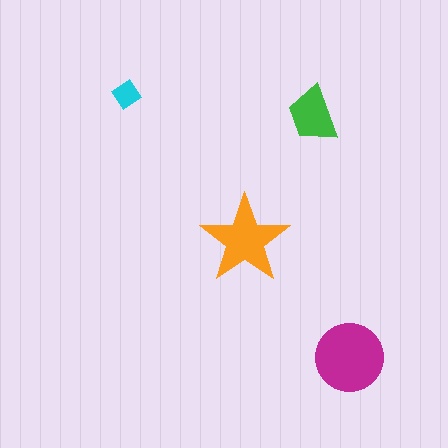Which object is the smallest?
The cyan diamond.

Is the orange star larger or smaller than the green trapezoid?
Larger.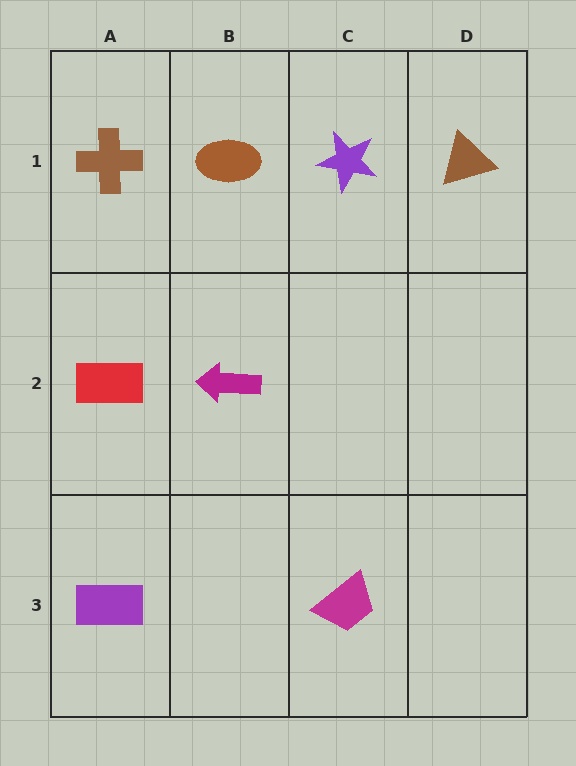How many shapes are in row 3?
2 shapes.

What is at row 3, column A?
A purple rectangle.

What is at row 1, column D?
A brown triangle.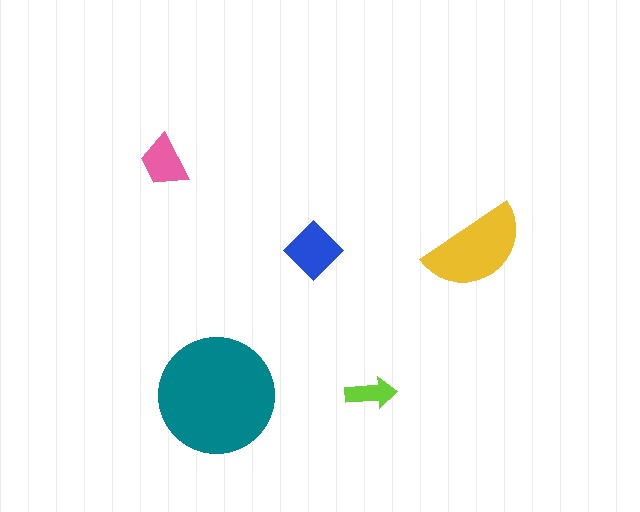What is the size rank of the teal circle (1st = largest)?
1st.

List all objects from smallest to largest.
The lime arrow, the pink trapezoid, the blue diamond, the yellow semicircle, the teal circle.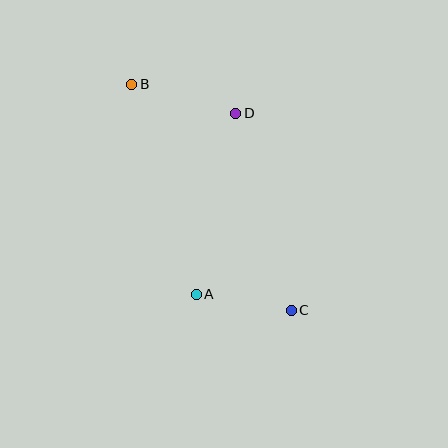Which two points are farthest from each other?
Points B and C are farthest from each other.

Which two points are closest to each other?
Points A and C are closest to each other.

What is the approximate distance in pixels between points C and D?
The distance between C and D is approximately 204 pixels.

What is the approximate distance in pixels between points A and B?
The distance between A and B is approximately 220 pixels.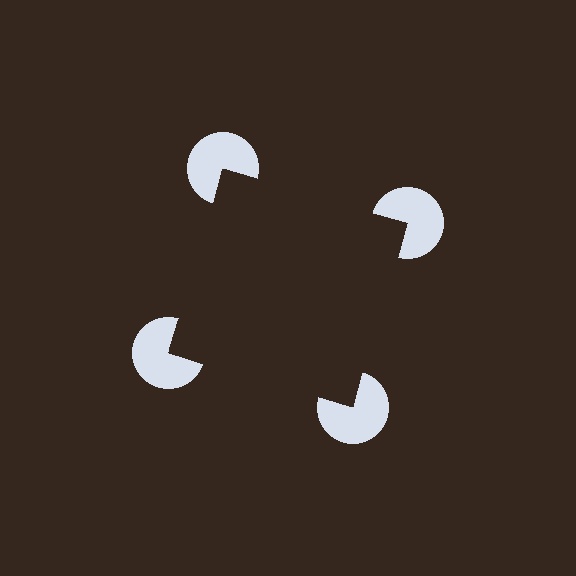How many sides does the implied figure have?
4 sides.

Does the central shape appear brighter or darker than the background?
It typically appears slightly darker than the background, even though no actual brightness change is drawn.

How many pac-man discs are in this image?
There are 4 — one at each vertex of the illusory square.